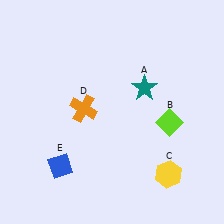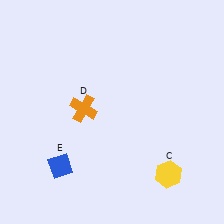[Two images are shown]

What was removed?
The lime diamond (B), the teal star (A) were removed in Image 2.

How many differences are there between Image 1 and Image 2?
There are 2 differences between the two images.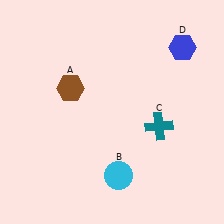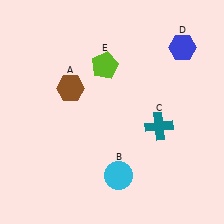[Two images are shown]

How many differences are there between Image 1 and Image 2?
There is 1 difference between the two images.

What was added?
A lime pentagon (E) was added in Image 2.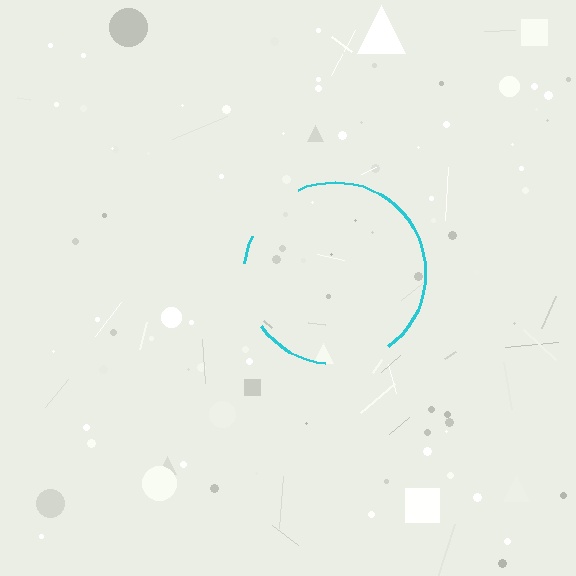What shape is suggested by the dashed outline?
The dashed outline suggests a circle.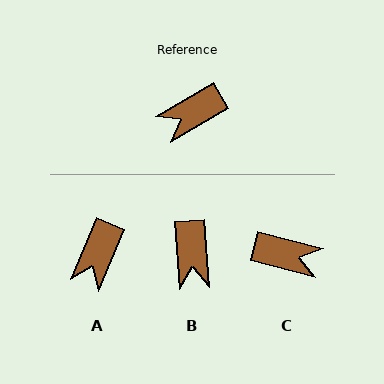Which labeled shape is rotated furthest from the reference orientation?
C, about 135 degrees away.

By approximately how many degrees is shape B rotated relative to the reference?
Approximately 63 degrees counter-clockwise.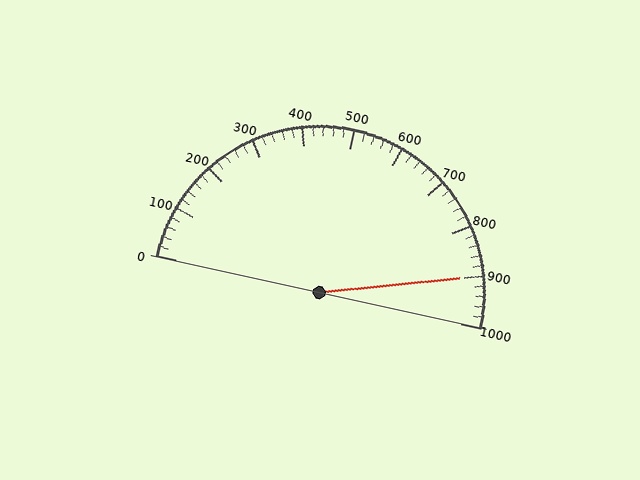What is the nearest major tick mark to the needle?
The nearest major tick mark is 900.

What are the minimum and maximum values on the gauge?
The gauge ranges from 0 to 1000.